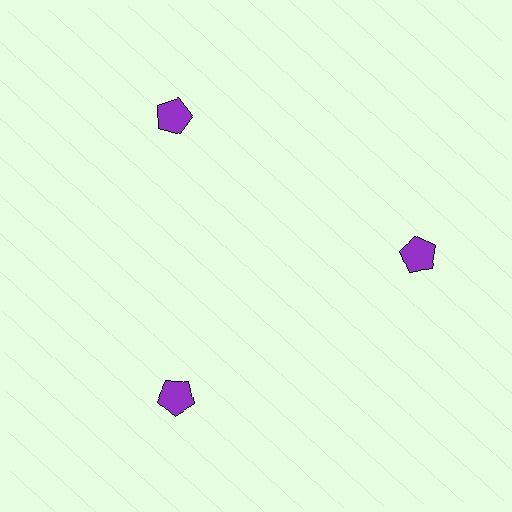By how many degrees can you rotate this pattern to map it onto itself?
The pattern maps onto itself every 120 degrees of rotation.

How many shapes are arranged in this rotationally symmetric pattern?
There are 3 shapes, arranged in 3 groups of 1.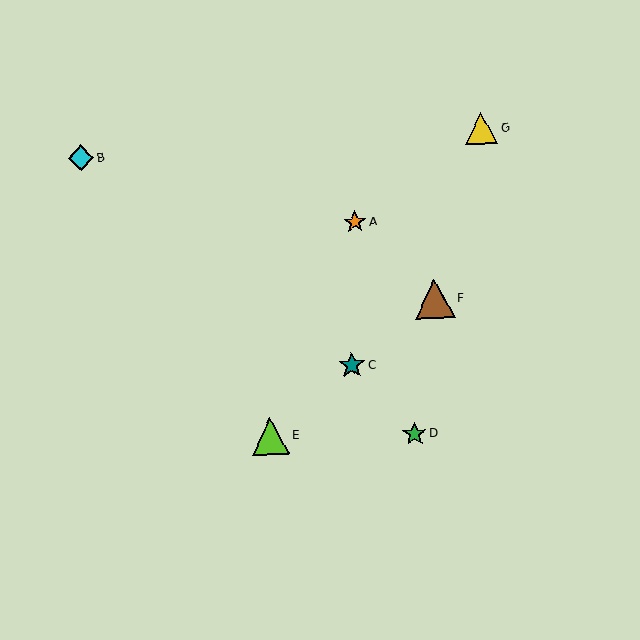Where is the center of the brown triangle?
The center of the brown triangle is at (435, 299).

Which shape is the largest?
The brown triangle (labeled F) is the largest.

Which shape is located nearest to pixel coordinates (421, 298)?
The brown triangle (labeled F) at (435, 299) is nearest to that location.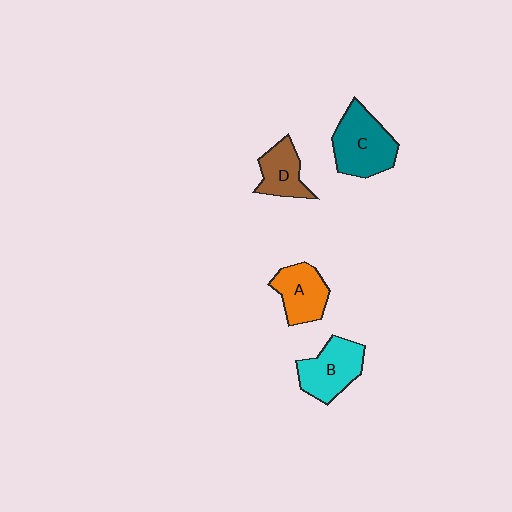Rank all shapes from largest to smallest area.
From largest to smallest: C (teal), B (cyan), A (orange), D (brown).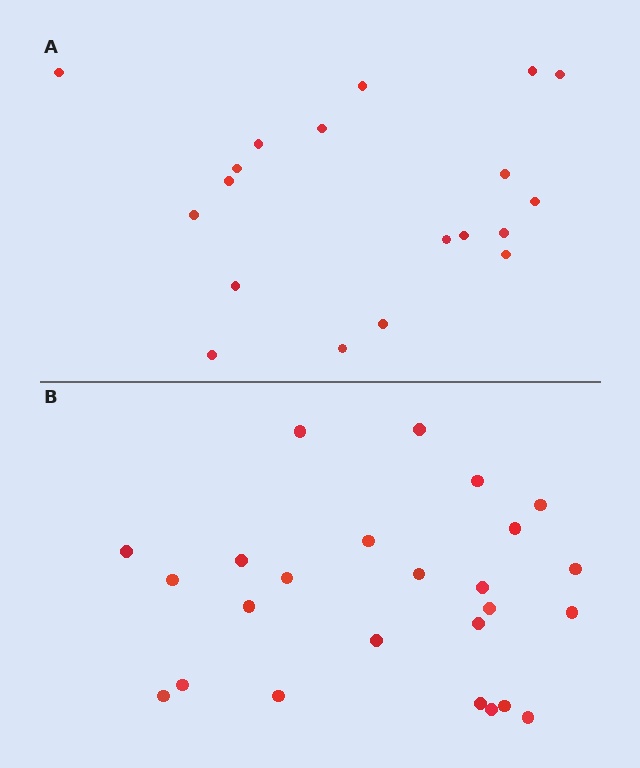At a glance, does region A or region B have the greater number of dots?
Region B (the bottom region) has more dots.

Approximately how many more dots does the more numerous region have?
Region B has about 6 more dots than region A.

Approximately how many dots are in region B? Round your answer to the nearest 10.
About 20 dots. (The exact count is 25, which rounds to 20.)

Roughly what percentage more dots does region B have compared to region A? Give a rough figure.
About 30% more.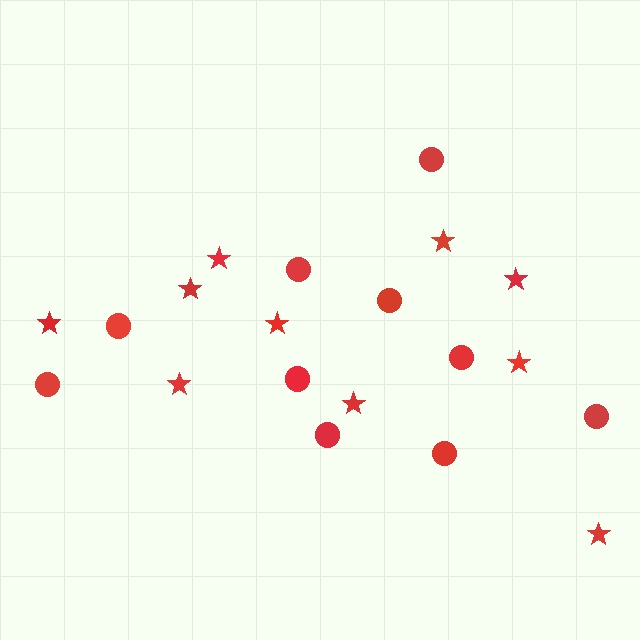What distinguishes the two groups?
There are 2 groups: one group of stars (10) and one group of circles (10).